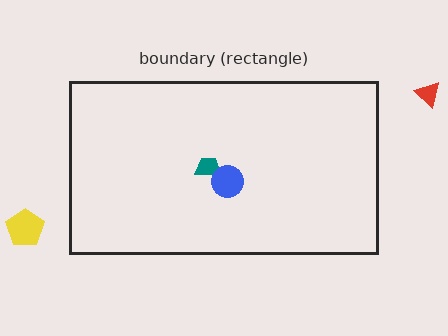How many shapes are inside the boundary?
2 inside, 2 outside.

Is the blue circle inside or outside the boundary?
Inside.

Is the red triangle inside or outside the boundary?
Outside.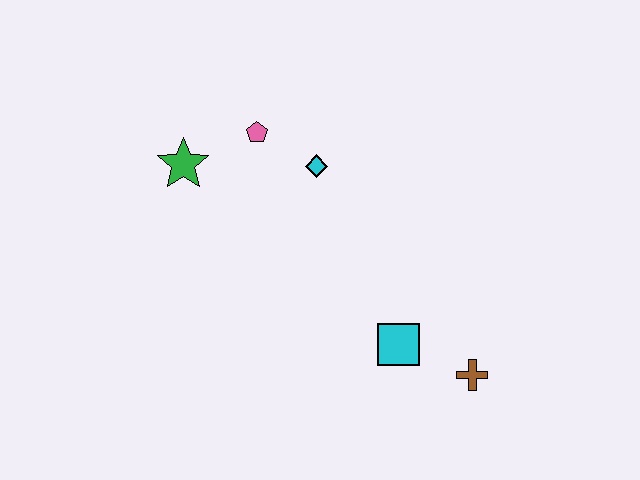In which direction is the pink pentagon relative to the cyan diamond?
The pink pentagon is to the left of the cyan diamond.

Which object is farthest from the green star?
The brown cross is farthest from the green star.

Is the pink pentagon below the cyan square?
No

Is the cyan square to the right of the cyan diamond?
Yes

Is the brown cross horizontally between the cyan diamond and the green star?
No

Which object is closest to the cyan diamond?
The pink pentagon is closest to the cyan diamond.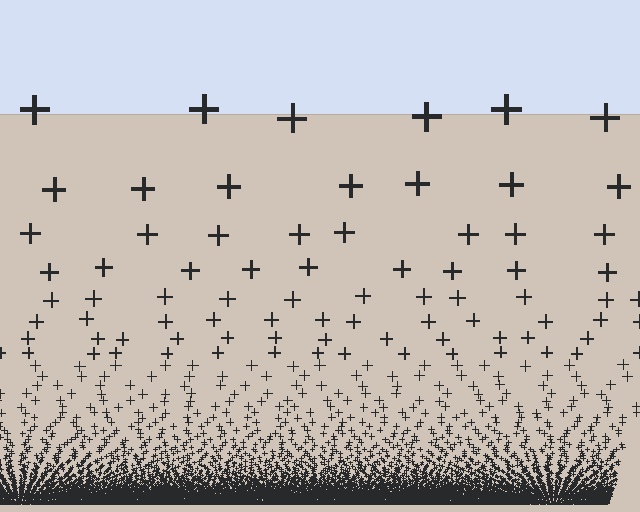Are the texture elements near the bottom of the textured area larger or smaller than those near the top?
Smaller. The gradient is inverted — elements near the bottom are smaller and denser.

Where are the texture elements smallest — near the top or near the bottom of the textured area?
Near the bottom.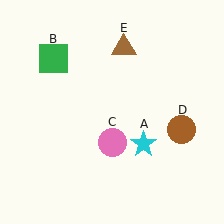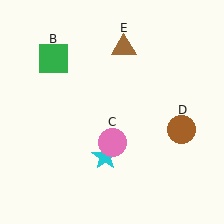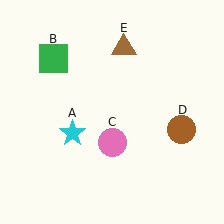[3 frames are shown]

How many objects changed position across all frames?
1 object changed position: cyan star (object A).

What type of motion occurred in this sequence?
The cyan star (object A) rotated clockwise around the center of the scene.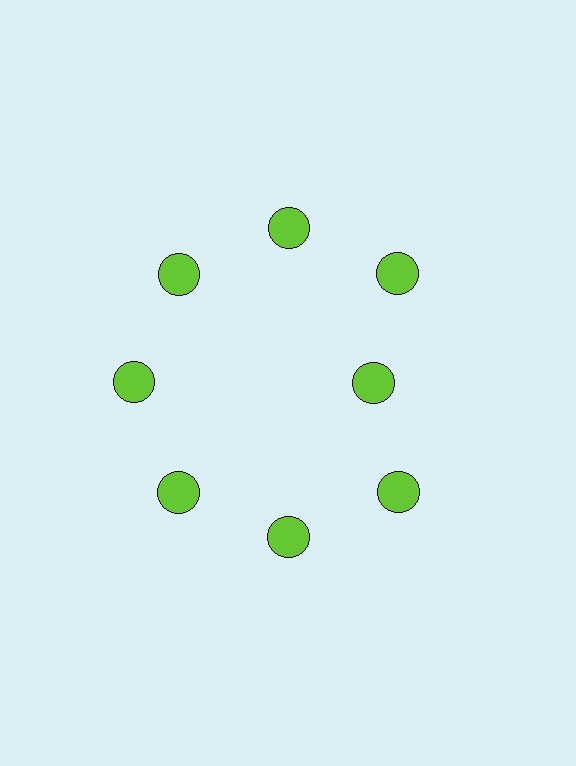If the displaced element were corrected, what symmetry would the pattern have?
It would have 8-fold rotational symmetry — the pattern would map onto itself every 45 degrees.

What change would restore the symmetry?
The symmetry would be restored by moving it outward, back onto the ring so that all 8 circles sit at equal angles and equal distance from the center.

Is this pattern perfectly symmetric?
No. The 8 lime circles are arranged in a ring, but one element near the 3 o'clock position is pulled inward toward the center, breaking the 8-fold rotational symmetry.